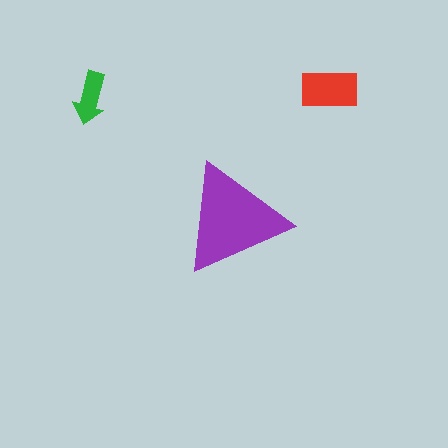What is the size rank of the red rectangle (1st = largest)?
2nd.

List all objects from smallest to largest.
The green arrow, the red rectangle, the purple triangle.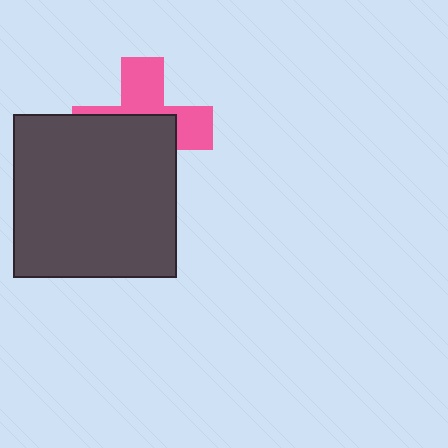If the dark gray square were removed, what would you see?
You would see the complete pink cross.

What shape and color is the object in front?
The object in front is a dark gray square.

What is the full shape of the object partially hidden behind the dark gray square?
The partially hidden object is a pink cross.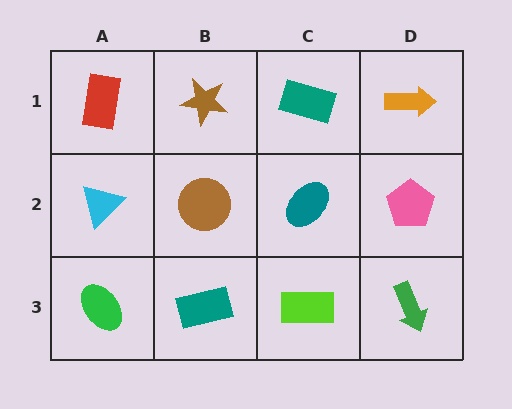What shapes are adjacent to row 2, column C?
A teal rectangle (row 1, column C), a lime rectangle (row 3, column C), a brown circle (row 2, column B), a pink pentagon (row 2, column D).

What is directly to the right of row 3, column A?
A teal rectangle.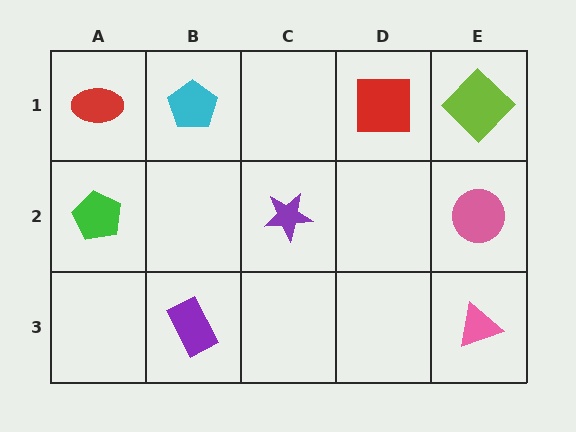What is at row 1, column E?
A lime diamond.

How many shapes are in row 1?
4 shapes.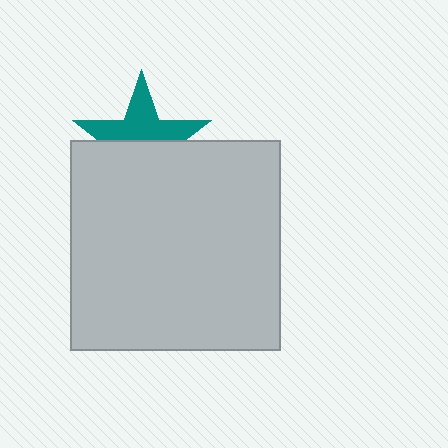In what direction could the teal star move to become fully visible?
The teal star could move up. That would shift it out from behind the light gray square entirely.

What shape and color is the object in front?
The object in front is a light gray square.